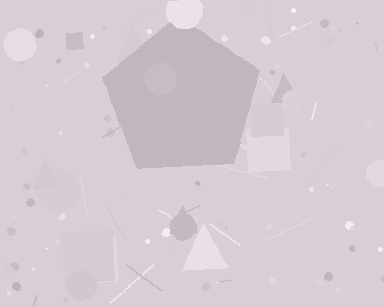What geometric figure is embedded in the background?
A pentagon is embedded in the background.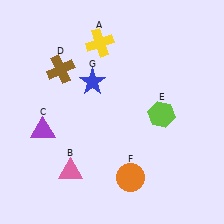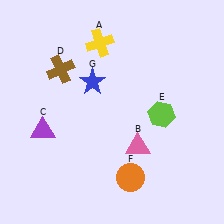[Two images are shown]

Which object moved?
The pink triangle (B) moved right.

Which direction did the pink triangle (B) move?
The pink triangle (B) moved right.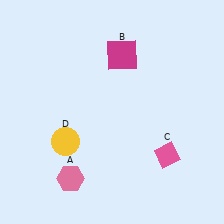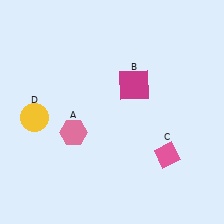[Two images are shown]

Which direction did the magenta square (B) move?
The magenta square (B) moved down.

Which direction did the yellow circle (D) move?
The yellow circle (D) moved left.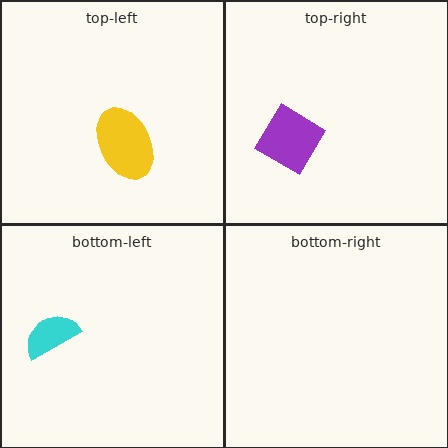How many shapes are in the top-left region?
1.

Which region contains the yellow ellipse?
The top-left region.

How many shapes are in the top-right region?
1.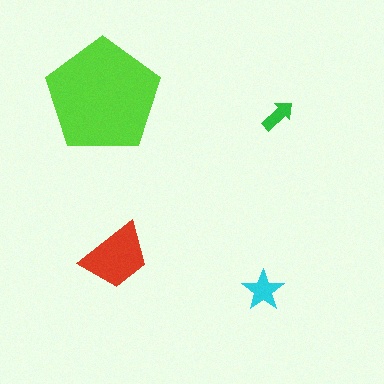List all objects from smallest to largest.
The green arrow, the cyan star, the red trapezoid, the lime pentagon.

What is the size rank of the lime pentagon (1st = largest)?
1st.